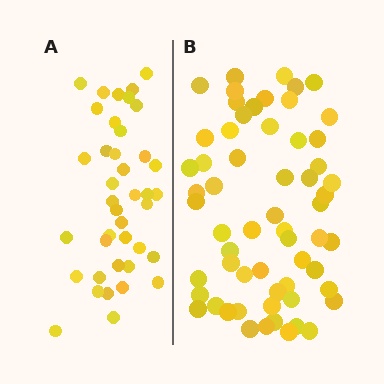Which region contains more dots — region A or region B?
Region B (the right region) has more dots.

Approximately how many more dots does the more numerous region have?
Region B has approximately 20 more dots than region A.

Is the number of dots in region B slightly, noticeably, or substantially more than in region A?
Region B has substantially more. The ratio is roughly 1.5 to 1.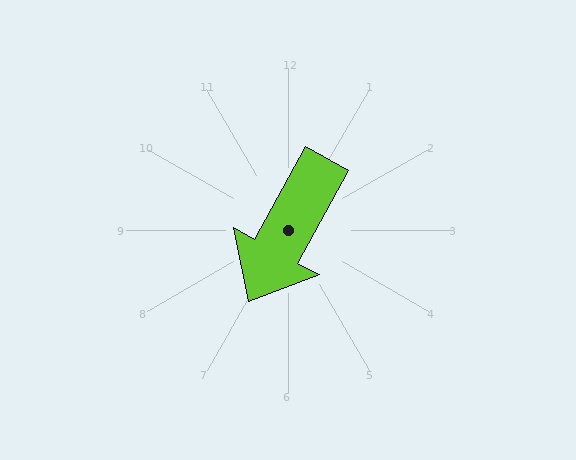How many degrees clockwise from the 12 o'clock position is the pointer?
Approximately 209 degrees.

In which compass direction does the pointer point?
Southwest.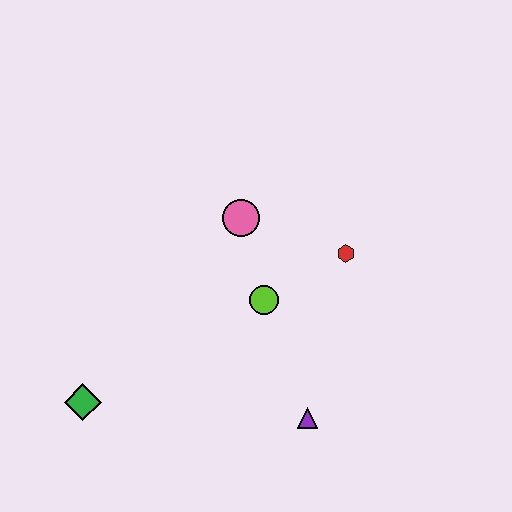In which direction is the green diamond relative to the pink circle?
The green diamond is below the pink circle.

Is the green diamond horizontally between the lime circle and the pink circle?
No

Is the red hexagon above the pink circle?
No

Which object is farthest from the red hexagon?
The green diamond is farthest from the red hexagon.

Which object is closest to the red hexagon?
The lime circle is closest to the red hexagon.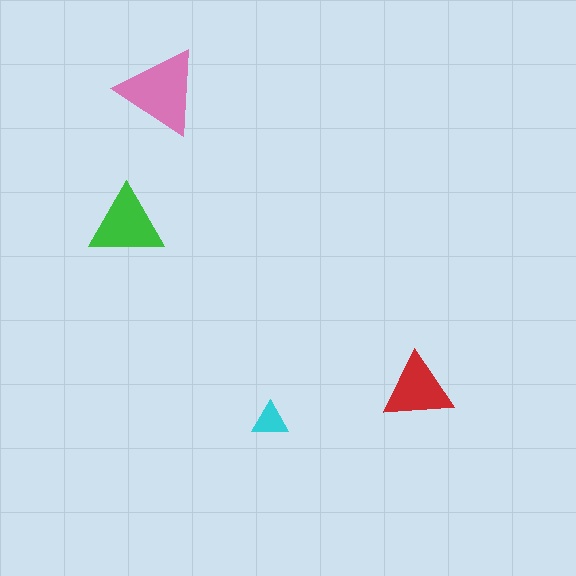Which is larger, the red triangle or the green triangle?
The green one.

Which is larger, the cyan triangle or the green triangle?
The green one.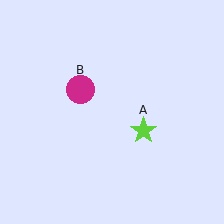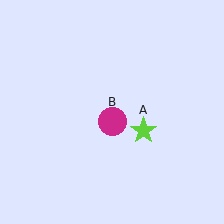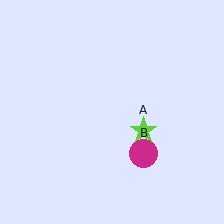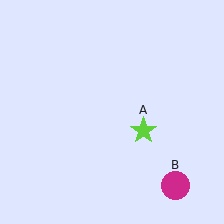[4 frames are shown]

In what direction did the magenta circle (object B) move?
The magenta circle (object B) moved down and to the right.